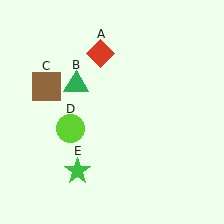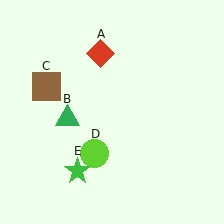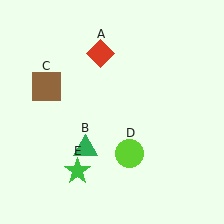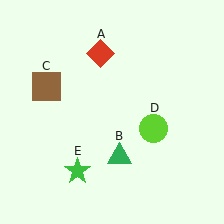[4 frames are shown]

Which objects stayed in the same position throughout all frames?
Red diamond (object A) and brown square (object C) and green star (object E) remained stationary.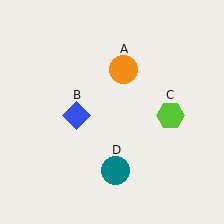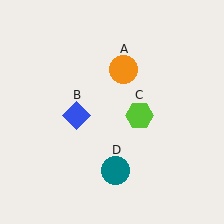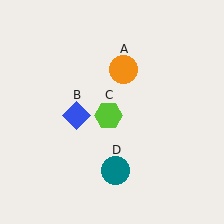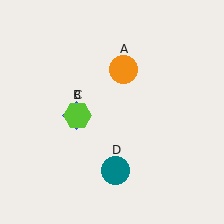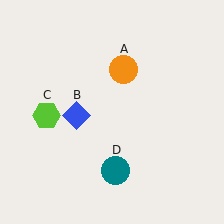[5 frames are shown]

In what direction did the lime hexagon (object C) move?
The lime hexagon (object C) moved left.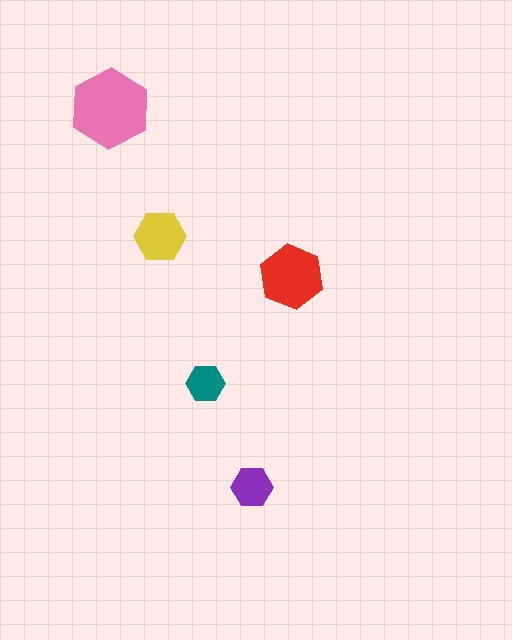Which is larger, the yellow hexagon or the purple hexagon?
The yellow one.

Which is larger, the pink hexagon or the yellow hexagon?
The pink one.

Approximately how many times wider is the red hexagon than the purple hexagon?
About 1.5 times wider.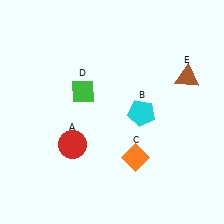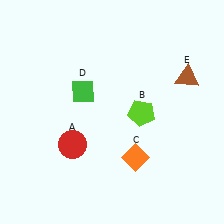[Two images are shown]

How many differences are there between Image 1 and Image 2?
There is 1 difference between the two images.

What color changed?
The pentagon (B) changed from cyan in Image 1 to lime in Image 2.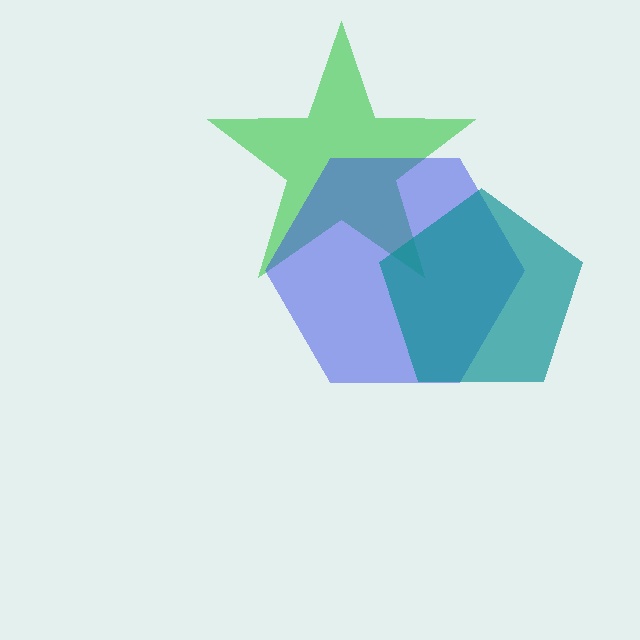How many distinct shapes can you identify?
There are 3 distinct shapes: a green star, a blue hexagon, a teal pentagon.